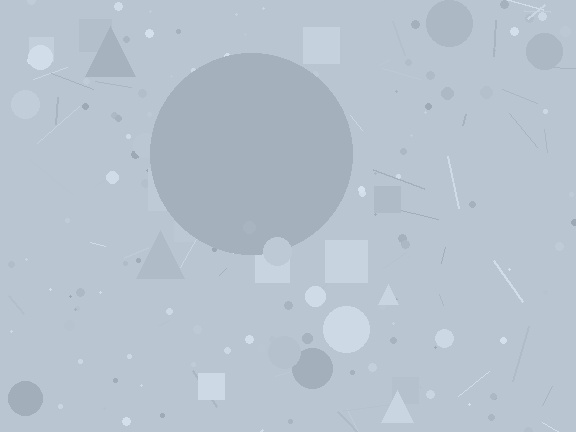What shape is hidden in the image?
A circle is hidden in the image.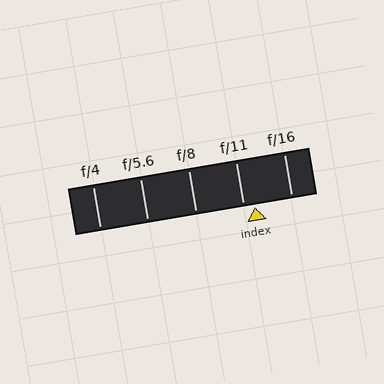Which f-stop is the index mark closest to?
The index mark is closest to f/11.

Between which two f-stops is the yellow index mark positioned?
The index mark is between f/11 and f/16.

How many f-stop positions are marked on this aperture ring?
There are 5 f-stop positions marked.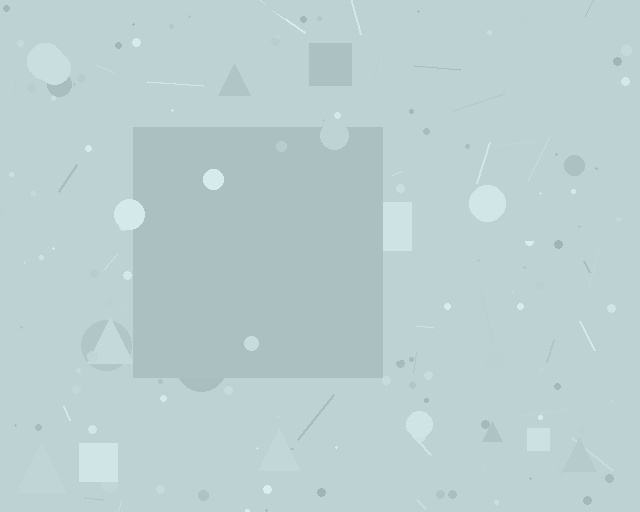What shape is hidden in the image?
A square is hidden in the image.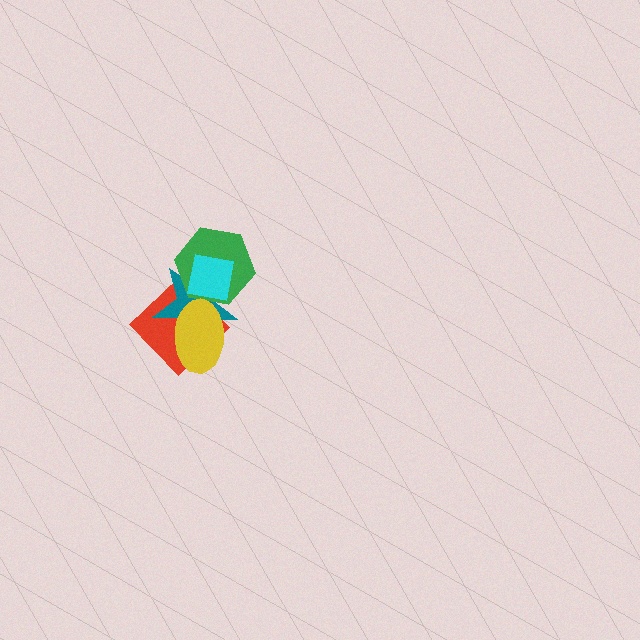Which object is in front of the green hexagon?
The cyan square is in front of the green hexagon.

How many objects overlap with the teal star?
4 objects overlap with the teal star.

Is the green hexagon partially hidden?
Yes, it is partially covered by another shape.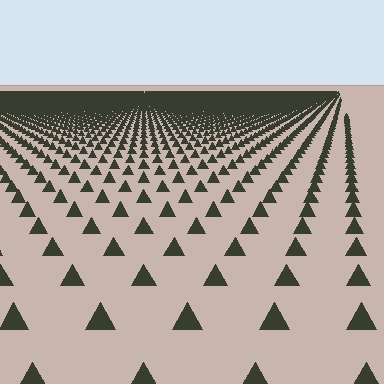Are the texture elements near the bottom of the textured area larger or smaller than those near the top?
Larger. Near the bottom, elements are closer to the viewer and appear at a bigger on-screen size.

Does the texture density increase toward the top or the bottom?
Density increases toward the top.